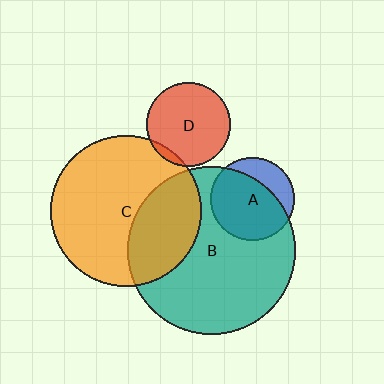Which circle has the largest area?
Circle B (teal).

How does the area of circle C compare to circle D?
Approximately 3.3 times.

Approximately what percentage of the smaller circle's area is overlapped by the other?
Approximately 5%.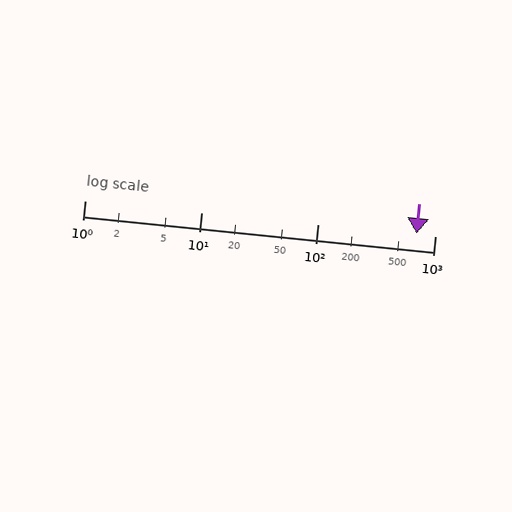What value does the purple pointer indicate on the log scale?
The pointer indicates approximately 700.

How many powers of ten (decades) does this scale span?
The scale spans 3 decades, from 1 to 1000.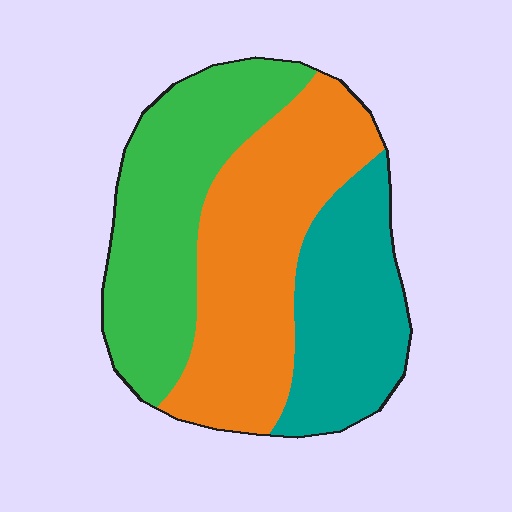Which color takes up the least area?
Teal, at roughly 25%.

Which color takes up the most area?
Orange, at roughly 40%.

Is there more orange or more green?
Orange.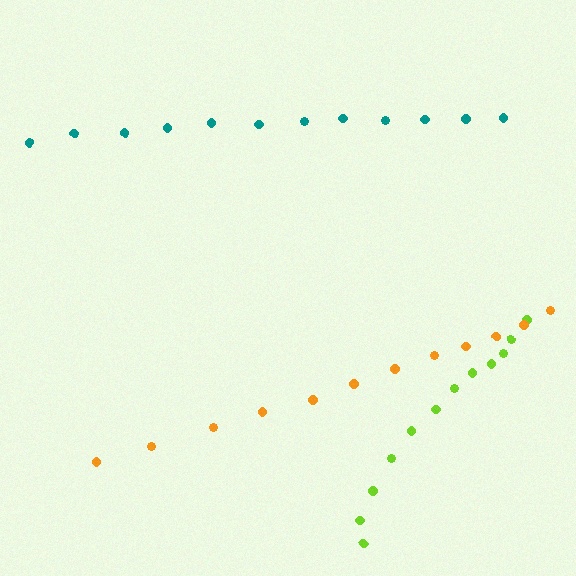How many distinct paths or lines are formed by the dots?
There are 3 distinct paths.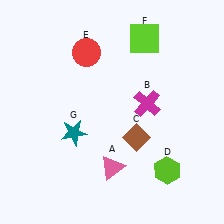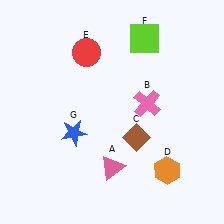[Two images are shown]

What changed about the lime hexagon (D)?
In Image 1, D is lime. In Image 2, it changed to orange.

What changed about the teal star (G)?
In Image 1, G is teal. In Image 2, it changed to blue.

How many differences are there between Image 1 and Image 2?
There are 3 differences between the two images.